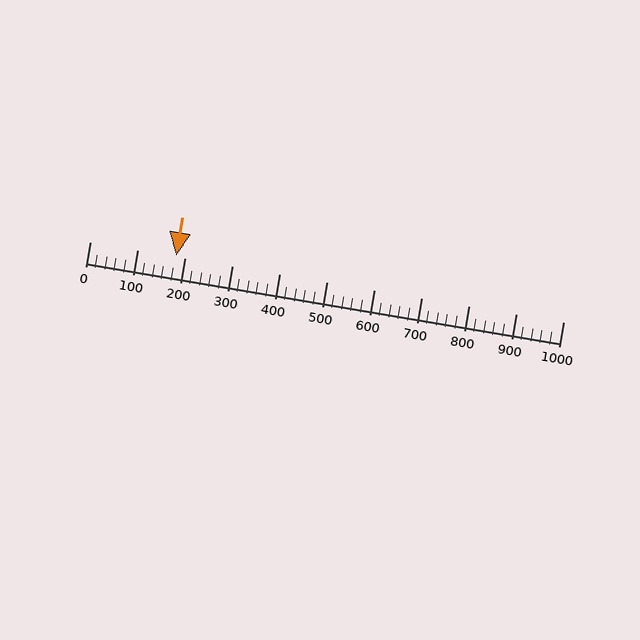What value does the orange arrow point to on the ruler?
The orange arrow points to approximately 183.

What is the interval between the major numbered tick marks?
The major tick marks are spaced 100 units apart.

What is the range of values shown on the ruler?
The ruler shows values from 0 to 1000.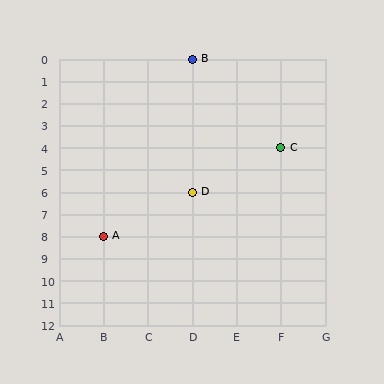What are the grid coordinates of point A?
Point A is at grid coordinates (B, 8).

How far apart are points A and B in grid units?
Points A and B are 2 columns and 8 rows apart (about 8.2 grid units diagonally).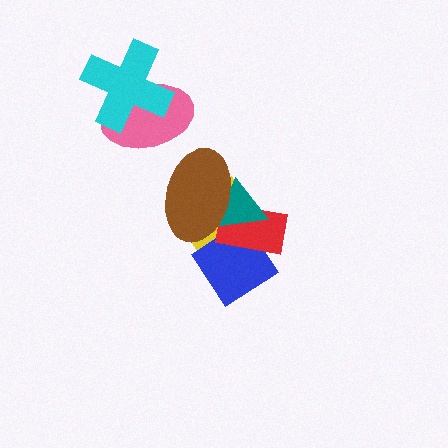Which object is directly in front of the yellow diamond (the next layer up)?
The blue diamond is directly in front of the yellow diamond.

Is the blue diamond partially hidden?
Yes, it is partially covered by another shape.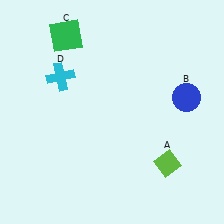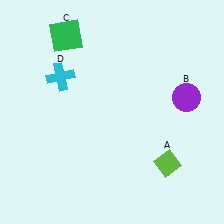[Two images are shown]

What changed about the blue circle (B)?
In Image 1, B is blue. In Image 2, it changed to purple.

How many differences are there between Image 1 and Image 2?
There is 1 difference between the two images.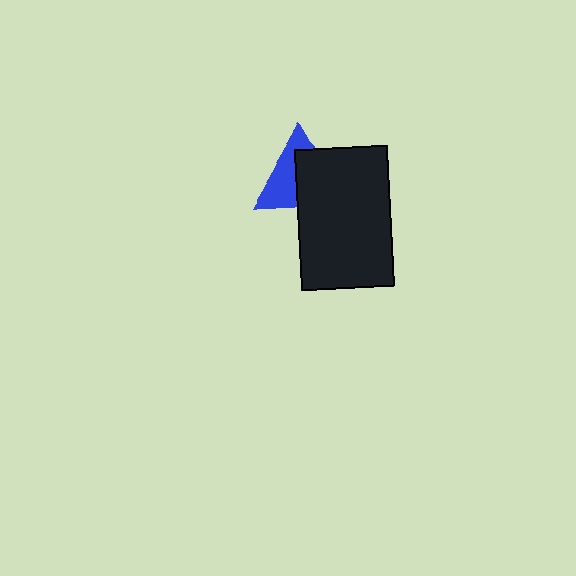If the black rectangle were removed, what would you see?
You would see the complete blue triangle.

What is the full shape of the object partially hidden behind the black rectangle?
The partially hidden object is a blue triangle.